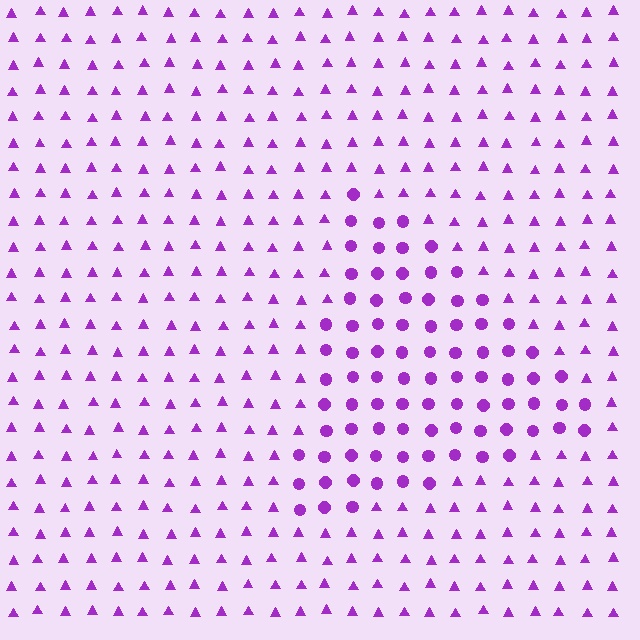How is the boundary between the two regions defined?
The boundary is defined by a change in element shape: circles inside vs. triangles outside. All elements share the same color and spacing.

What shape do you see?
I see a triangle.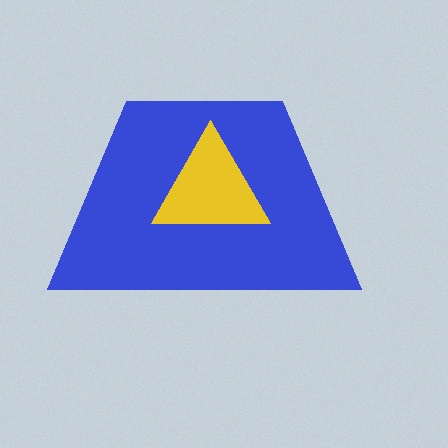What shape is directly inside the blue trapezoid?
The yellow triangle.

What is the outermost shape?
The blue trapezoid.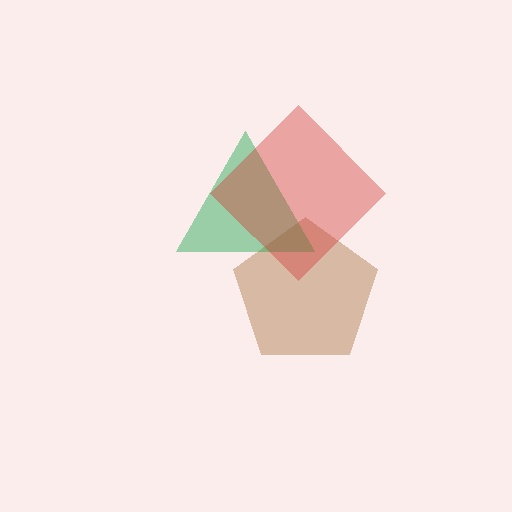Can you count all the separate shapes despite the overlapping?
Yes, there are 3 separate shapes.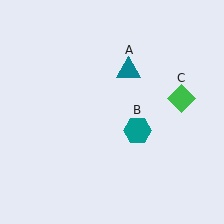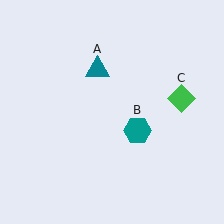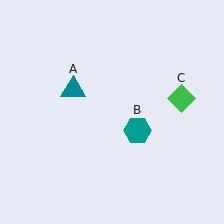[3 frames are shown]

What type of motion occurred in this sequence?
The teal triangle (object A) rotated counterclockwise around the center of the scene.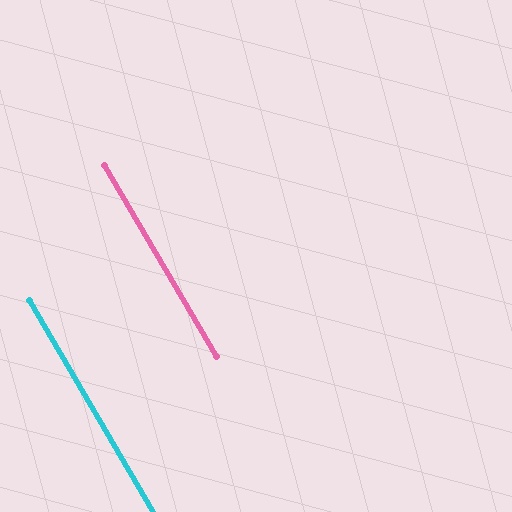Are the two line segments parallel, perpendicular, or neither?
Parallel — their directions differ by only 0.2°.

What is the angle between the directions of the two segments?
Approximately 0 degrees.